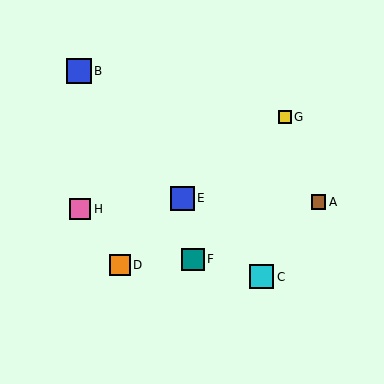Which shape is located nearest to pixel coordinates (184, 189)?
The blue square (labeled E) at (182, 198) is nearest to that location.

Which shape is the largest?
The blue square (labeled B) is the largest.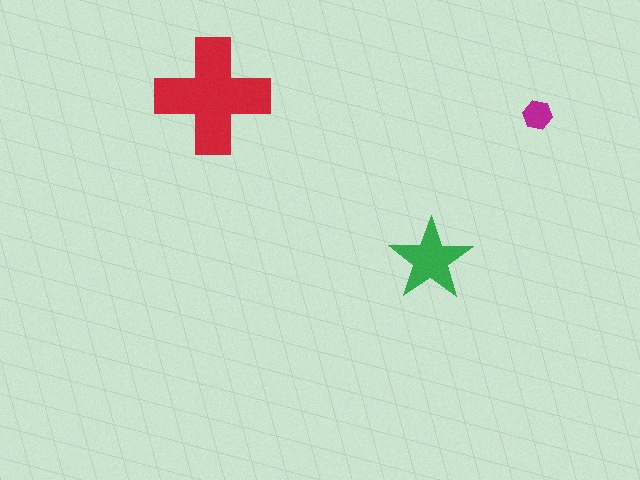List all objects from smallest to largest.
The magenta hexagon, the green star, the red cross.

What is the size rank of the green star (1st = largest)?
2nd.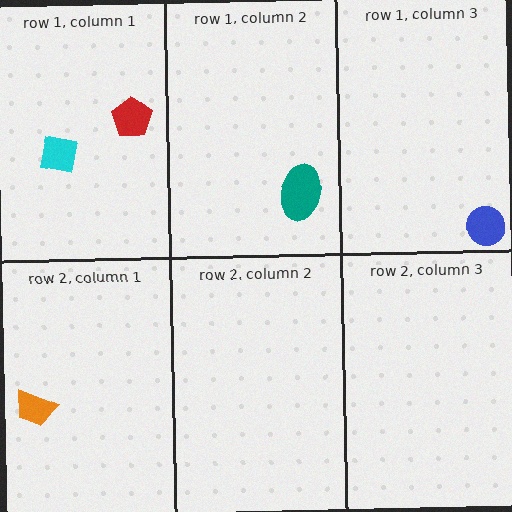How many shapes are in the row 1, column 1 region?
2.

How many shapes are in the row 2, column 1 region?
1.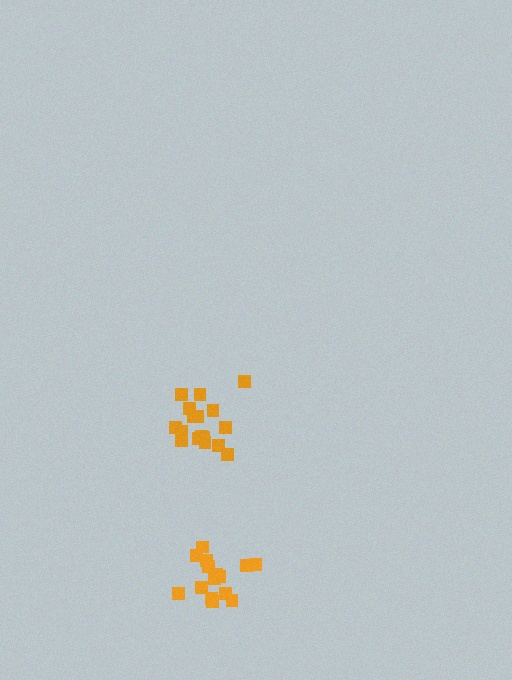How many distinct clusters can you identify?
There are 2 distinct clusters.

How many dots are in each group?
Group 1: 17 dots, Group 2: 15 dots (32 total).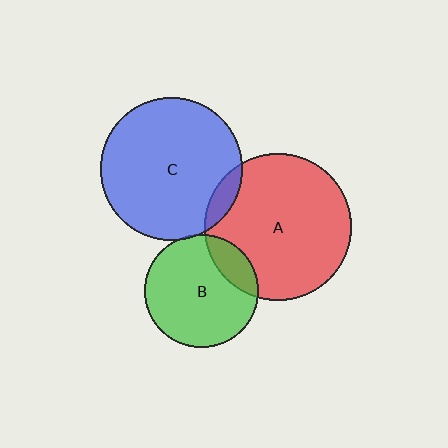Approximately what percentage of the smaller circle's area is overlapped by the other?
Approximately 15%.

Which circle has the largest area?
Circle A (red).